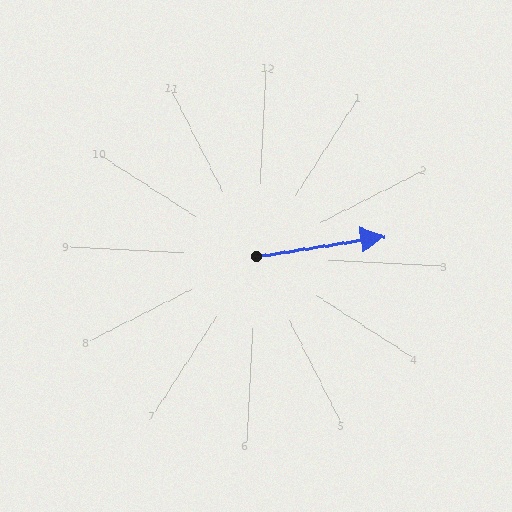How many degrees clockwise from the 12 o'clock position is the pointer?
Approximately 78 degrees.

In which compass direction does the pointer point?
East.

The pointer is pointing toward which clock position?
Roughly 3 o'clock.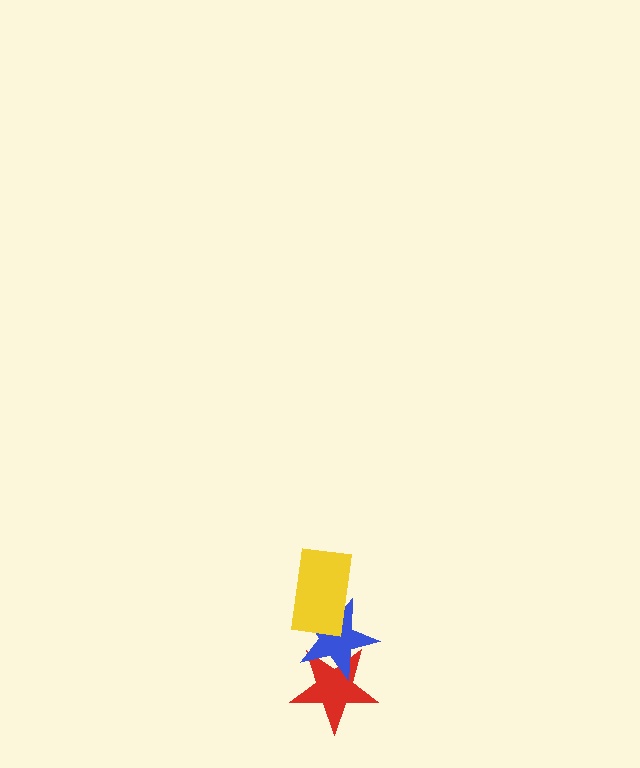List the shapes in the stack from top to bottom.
From top to bottom: the yellow rectangle, the blue star, the red star.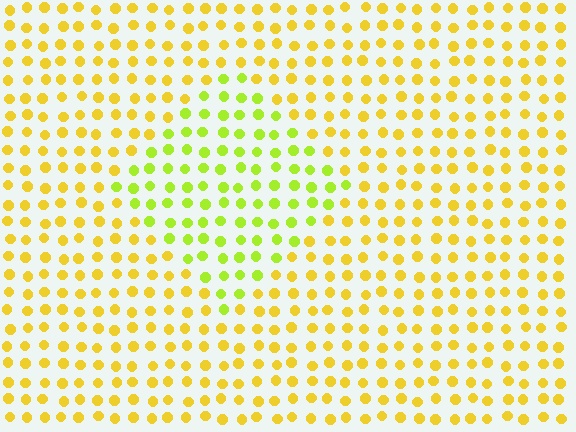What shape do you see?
I see a diamond.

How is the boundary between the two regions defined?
The boundary is defined purely by a slight shift in hue (about 33 degrees). Spacing, size, and orientation are identical on both sides.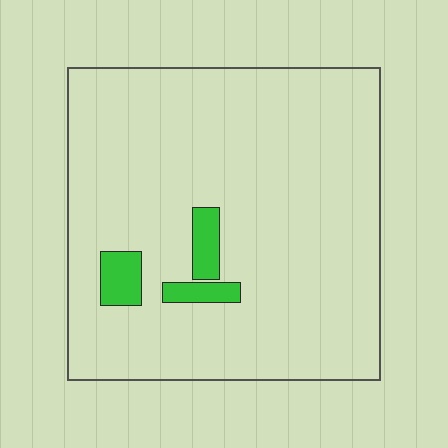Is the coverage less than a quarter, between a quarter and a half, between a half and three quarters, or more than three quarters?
Less than a quarter.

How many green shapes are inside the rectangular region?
3.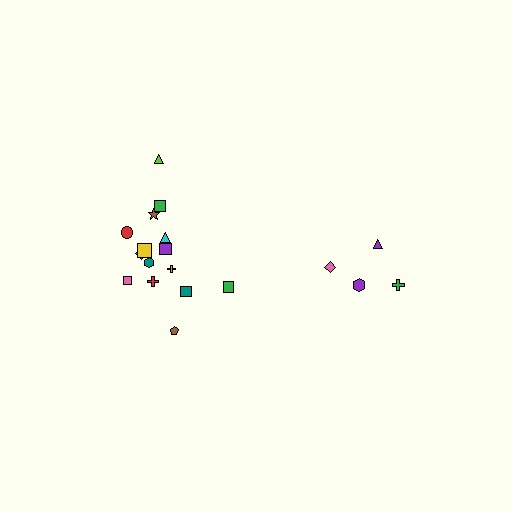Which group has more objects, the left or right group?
The left group.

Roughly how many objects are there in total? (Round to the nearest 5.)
Roughly 20 objects in total.